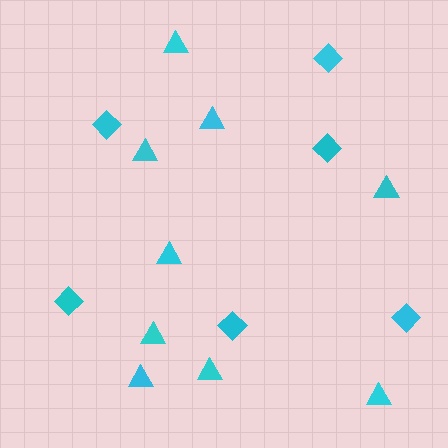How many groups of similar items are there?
There are 2 groups: one group of triangles (9) and one group of diamonds (6).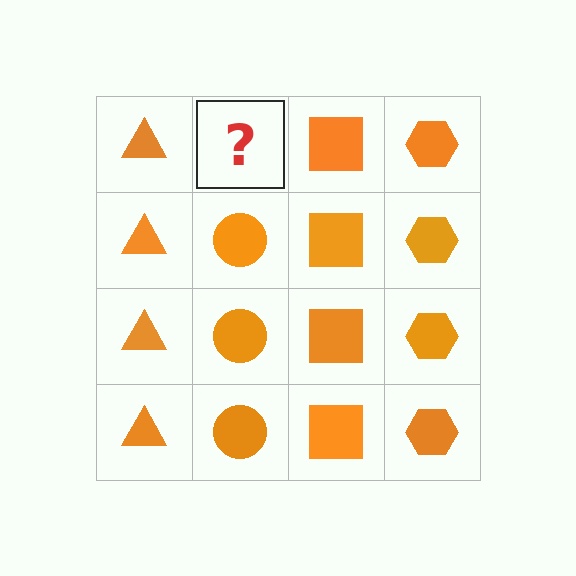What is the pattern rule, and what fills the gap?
The rule is that each column has a consistent shape. The gap should be filled with an orange circle.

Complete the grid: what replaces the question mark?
The question mark should be replaced with an orange circle.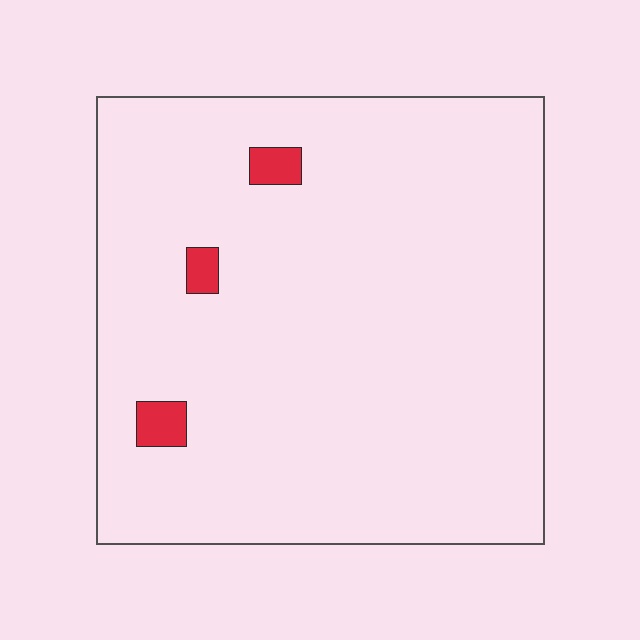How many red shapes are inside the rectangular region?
3.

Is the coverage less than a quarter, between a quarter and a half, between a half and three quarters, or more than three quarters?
Less than a quarter.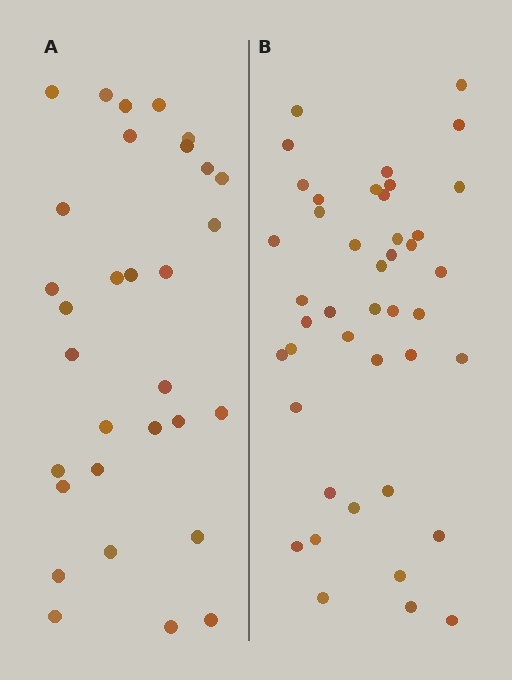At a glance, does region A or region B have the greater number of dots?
Region B (the right region) has more dots.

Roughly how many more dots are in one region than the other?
Region B has roughly 12 or so more dots than region A.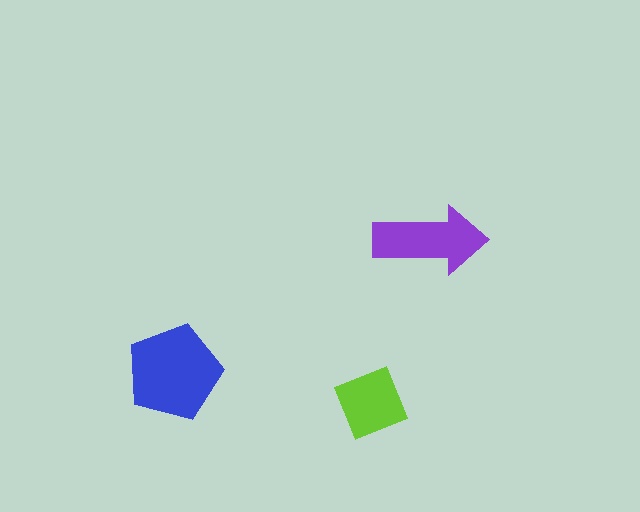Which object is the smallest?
The lime diamond.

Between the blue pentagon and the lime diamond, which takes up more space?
The blue pentagon.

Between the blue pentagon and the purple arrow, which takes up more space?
The blue pentagon.